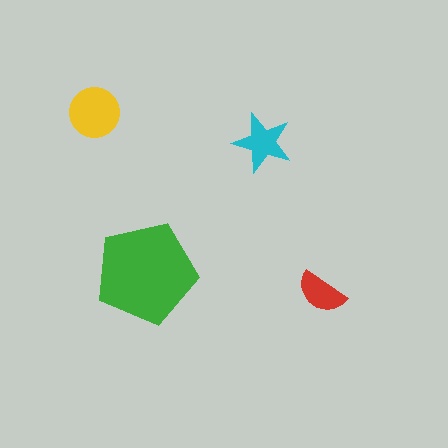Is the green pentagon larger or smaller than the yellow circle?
Larger.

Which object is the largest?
The green pentagon.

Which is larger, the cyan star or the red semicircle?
The cyan star.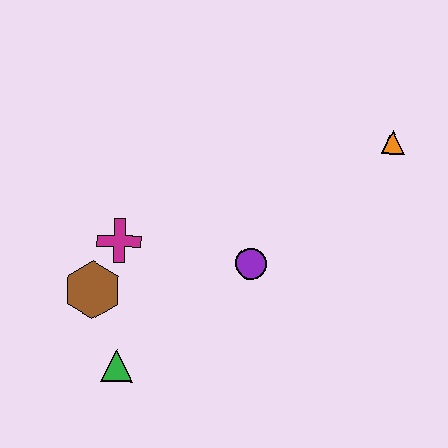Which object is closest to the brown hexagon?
The magenta cross is closest to the brown hexagon.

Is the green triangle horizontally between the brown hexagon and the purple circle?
Yes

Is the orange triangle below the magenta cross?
No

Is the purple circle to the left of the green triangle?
No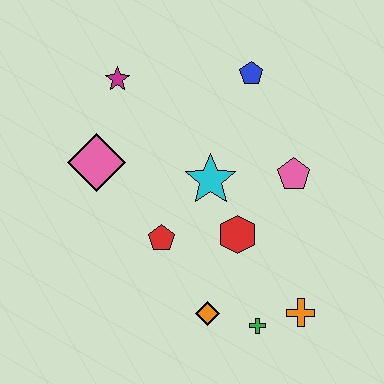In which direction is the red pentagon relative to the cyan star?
The red pentagon is below the cyan star.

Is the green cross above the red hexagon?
No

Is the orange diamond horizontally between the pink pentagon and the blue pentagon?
No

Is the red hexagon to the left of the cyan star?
No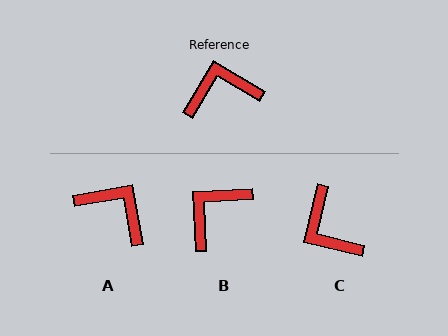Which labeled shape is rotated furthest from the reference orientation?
C, about 108 degrees away.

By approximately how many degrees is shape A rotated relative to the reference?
Approximately 49 degrees clockwise.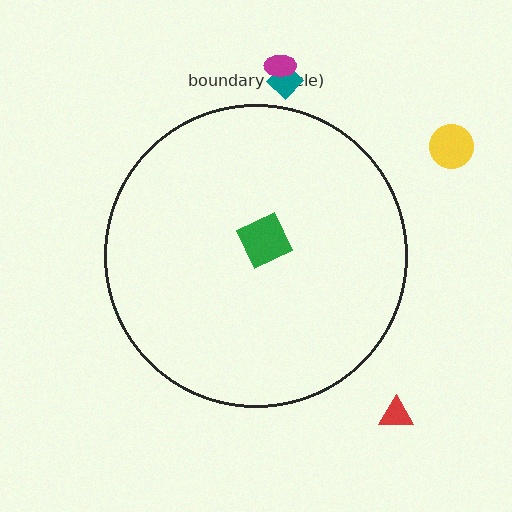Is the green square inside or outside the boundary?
Inside.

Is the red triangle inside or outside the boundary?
Outside.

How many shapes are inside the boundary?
1 inside, 4 outside.